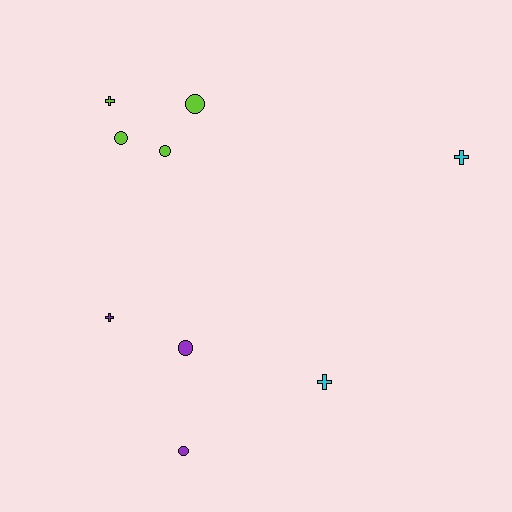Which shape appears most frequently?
Circle, with 5 objects.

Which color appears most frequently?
Lime, with 4 objects.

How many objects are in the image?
There are 9 objects.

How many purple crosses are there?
There is 1 purple cross.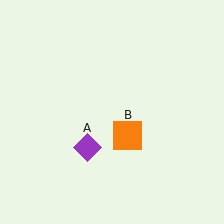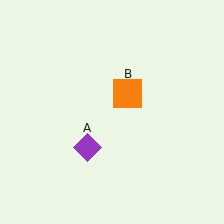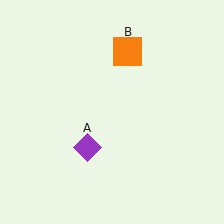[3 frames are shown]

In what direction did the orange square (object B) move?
The orange square (object B) moved up.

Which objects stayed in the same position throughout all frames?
Purple diamond (object A) remained stationary.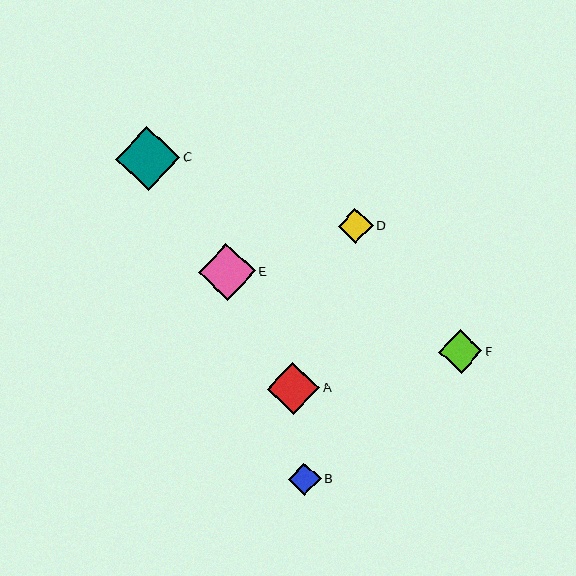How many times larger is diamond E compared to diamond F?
Diamond E is approximately 1.3 times the size of diamond F.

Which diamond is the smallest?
Diamond B is the smallest with a size of approximately 32 pixels.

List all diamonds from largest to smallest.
From largest to smallest: C, E, A, F, D, B.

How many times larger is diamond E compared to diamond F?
Diamond E is approximately 1.3 times the size of diamond F.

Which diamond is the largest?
Diamond C is the largest with a size of approximately 64 pixels.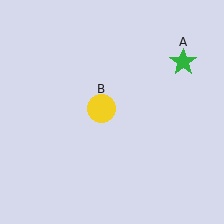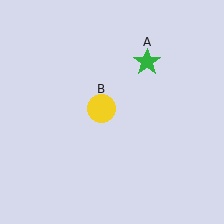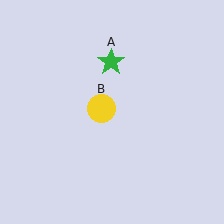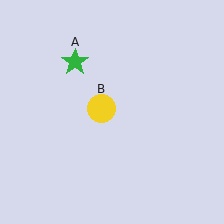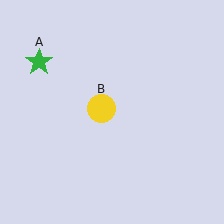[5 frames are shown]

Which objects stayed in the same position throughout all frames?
Yellow circle (object B) remained stationary.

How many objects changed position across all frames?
1 object changed position: green star (object A).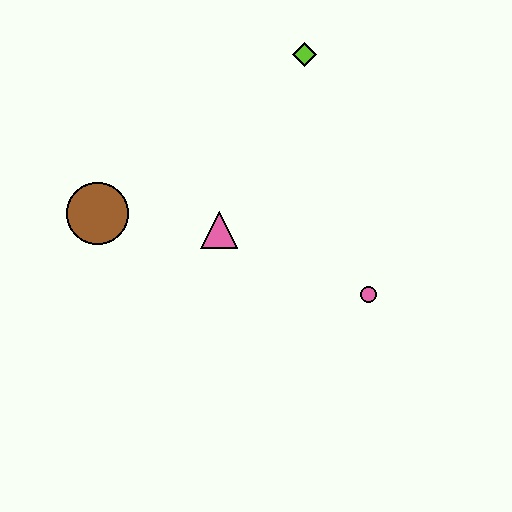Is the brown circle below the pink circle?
No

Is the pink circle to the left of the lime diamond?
No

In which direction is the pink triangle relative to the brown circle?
The pink triangle is to the right of the brown circle.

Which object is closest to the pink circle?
The pink triangle is closest to the pink circle.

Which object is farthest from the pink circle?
The brown circle is farthest from the pink circle.